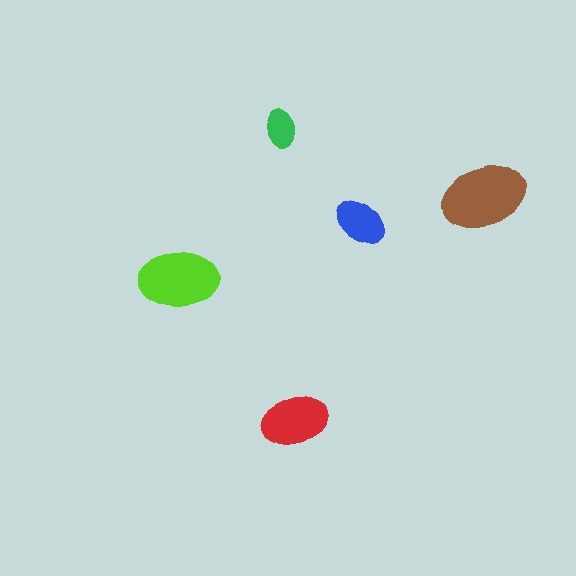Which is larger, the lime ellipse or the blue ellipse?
The lime one.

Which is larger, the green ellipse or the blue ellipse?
The blue one.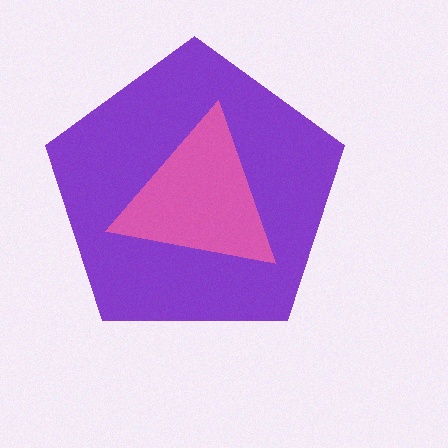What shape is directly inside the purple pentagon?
The pink triangle.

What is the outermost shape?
The purple pentagon.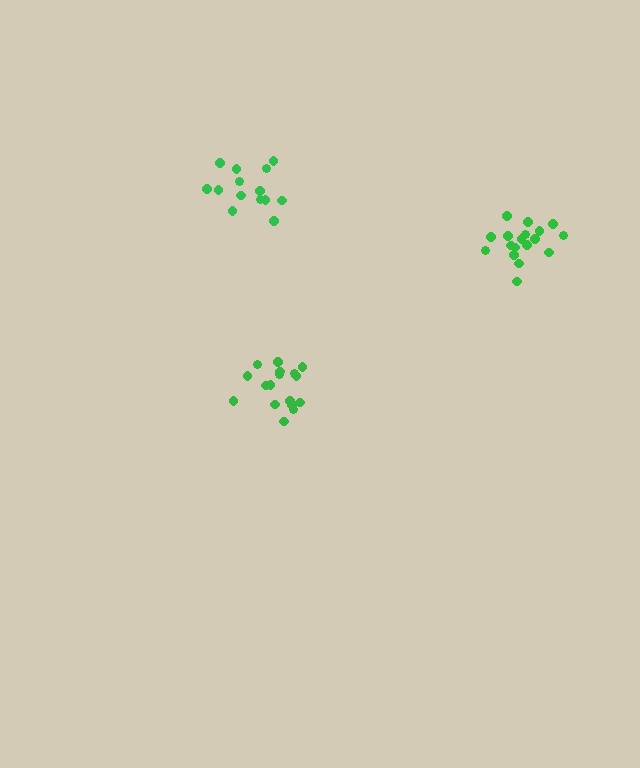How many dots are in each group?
Group 1: 18 dots, Group 2: 14 dots, Group 3: 17 dots (49 total).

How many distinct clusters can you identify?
There are 3 distinct clusters.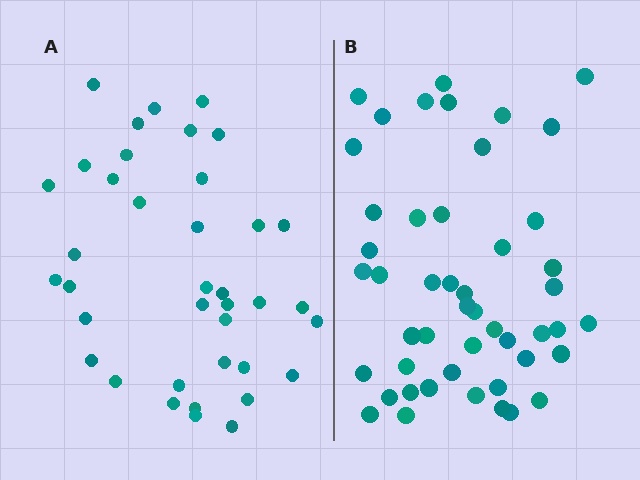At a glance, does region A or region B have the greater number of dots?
Region B (the right region) has more dots.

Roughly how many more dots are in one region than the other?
Region B has roughly 10 or so more dots than region A.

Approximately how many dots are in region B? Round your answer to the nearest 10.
About 50 dots. (The exact count is 48, which rounds to 50.)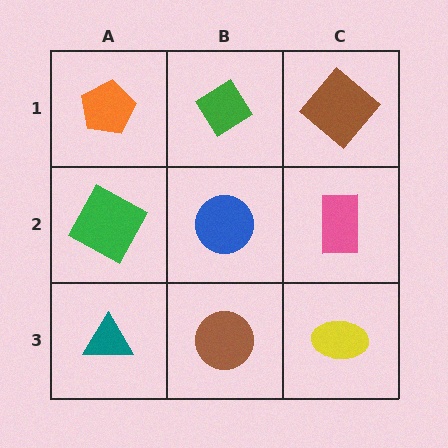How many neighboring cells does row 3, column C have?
2.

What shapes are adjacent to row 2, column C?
A brown diamond (row 1, column C), a yellow ellipse (row 3, column C), a blue circle (row 2, column B).